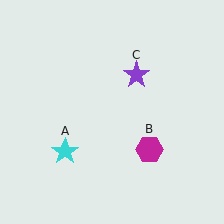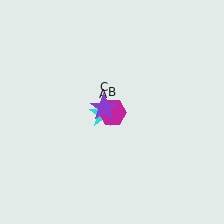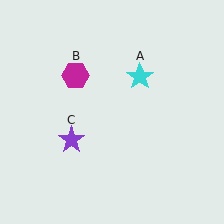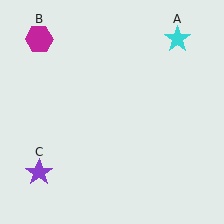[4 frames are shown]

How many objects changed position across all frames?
3 objects changed position: cyan star (object A), magenta hexagon (object B), purple star (object C).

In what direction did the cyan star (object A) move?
The cyan star (object A) moved up and to the right.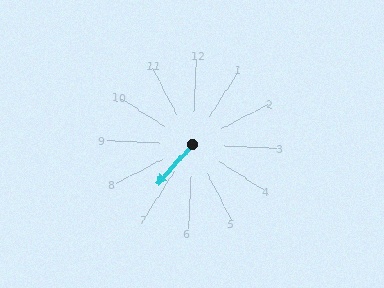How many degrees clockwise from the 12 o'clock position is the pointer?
Approximately 218 degrees.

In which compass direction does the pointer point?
Southwest.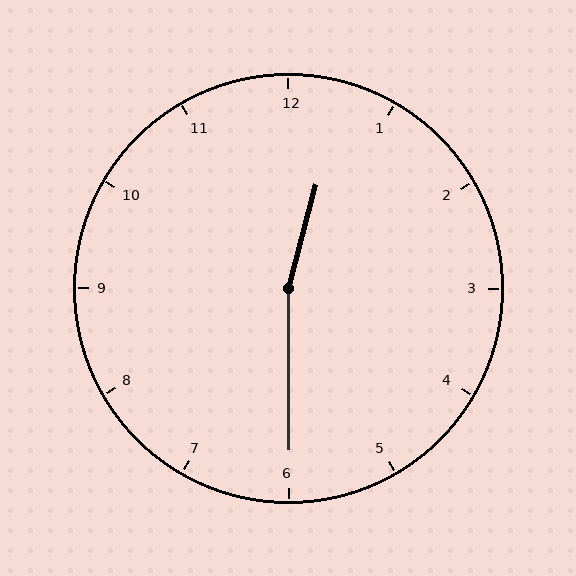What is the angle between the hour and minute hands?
Approximately 165 degrees.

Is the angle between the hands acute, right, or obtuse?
It is obtuse.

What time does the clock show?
12:30.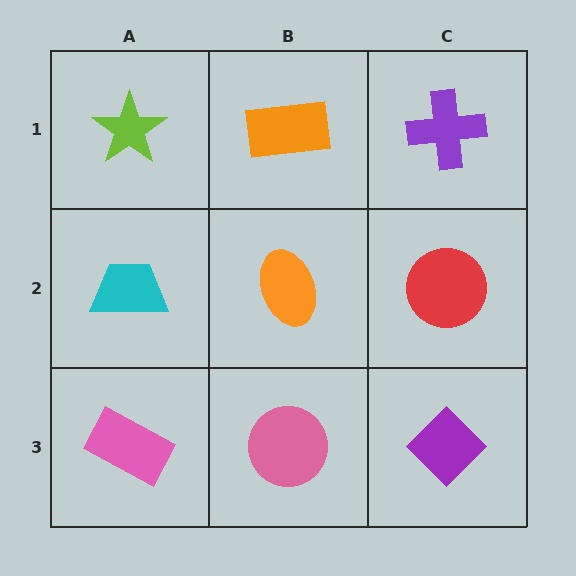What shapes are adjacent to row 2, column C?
A purple cross (row 1, column C), a purple diamond (row 3, column C), an orange ellipse (row 2, column B).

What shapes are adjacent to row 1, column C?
A red circle (row 2, column C), an orange rectangle (row 1, column B).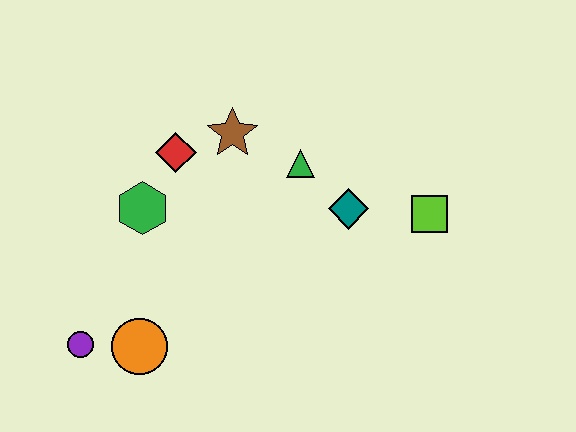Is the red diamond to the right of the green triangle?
No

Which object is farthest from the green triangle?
The purple circle is farthest from the green triangle.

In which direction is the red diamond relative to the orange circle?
The red diamond is above the orange circle.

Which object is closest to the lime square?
The teal diamond is closest to the lime square.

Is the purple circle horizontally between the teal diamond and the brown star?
No